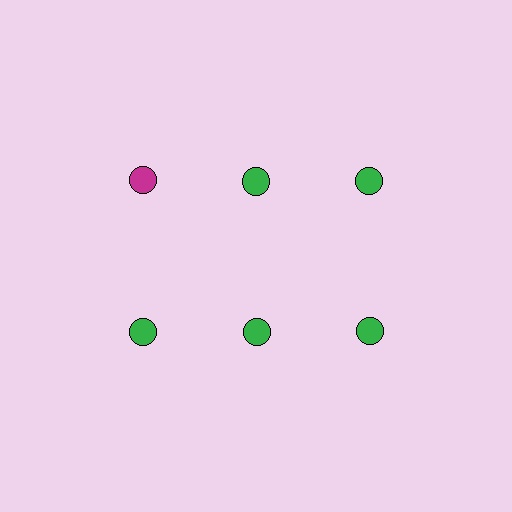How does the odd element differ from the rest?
It has a different color: magenta instead of green.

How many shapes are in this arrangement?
There are 6 shapes arranged in a grid pattern.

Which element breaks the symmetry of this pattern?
The magenta circle in the top row, leftmost column breaks the symmetry. All other shapes are green circles.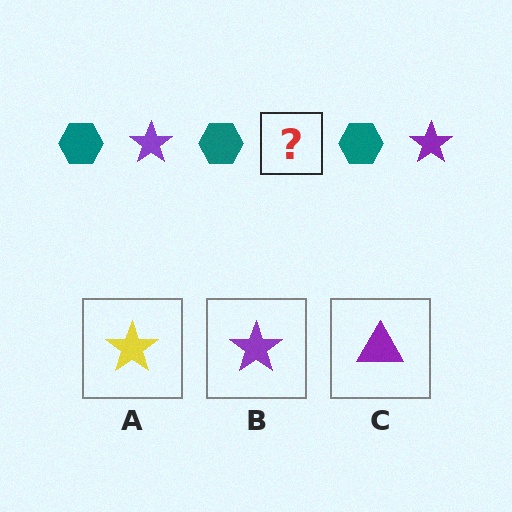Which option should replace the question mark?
Option B.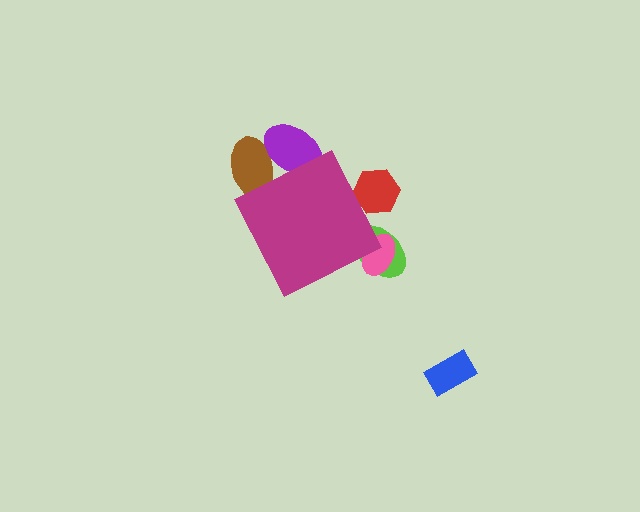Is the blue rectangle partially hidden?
No, the blue rectangle is fully visible.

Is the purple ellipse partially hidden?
Yes, the purple ellipse is partially hidden behind the magenta diamond.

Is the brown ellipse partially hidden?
Yes, the brown ellipse is partially hidden behind the magenta diamond.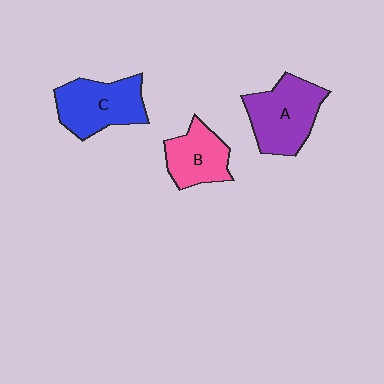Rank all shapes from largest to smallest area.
From largest to smallest: A (purple), C (blue), B (pink).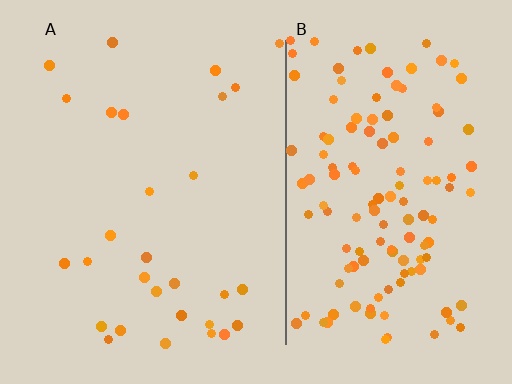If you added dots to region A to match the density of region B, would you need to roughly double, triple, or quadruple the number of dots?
Approximately quadruple.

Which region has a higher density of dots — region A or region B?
B (the right).